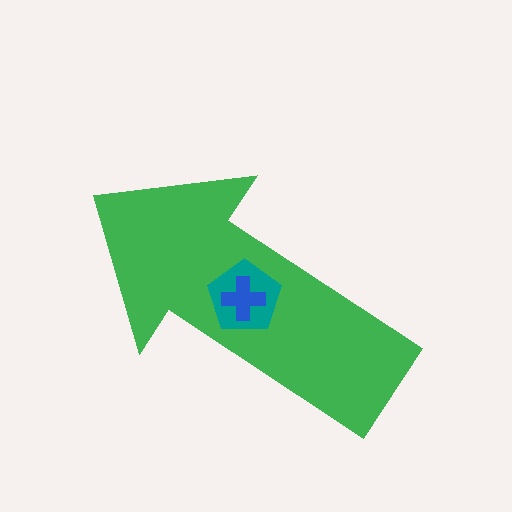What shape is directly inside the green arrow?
The teal pentagon.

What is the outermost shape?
The green arrow.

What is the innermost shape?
The blue cross.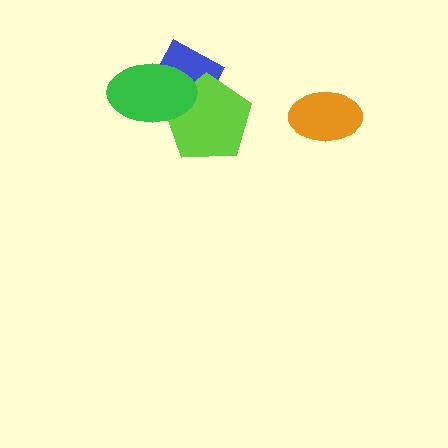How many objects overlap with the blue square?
2 objects overlap with the blue square.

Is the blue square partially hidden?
Yes, it is partially covered by another shape.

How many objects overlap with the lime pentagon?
2 objects overlap with the lime pentagon.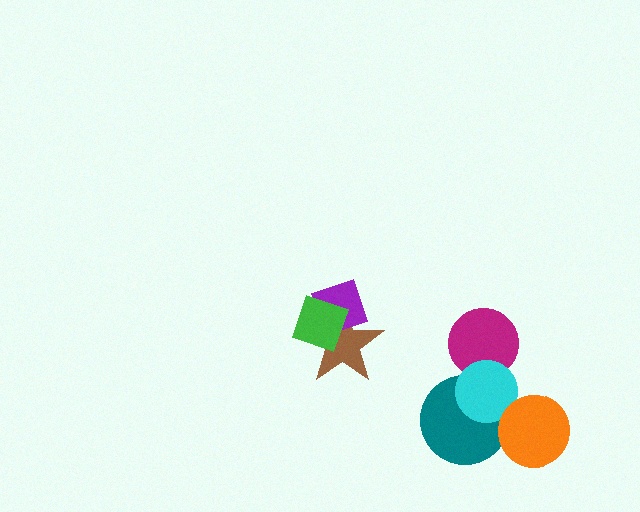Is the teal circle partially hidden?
Yes, it is partially covered by another shape.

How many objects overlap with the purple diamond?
2 objects overlap with the purple diamond.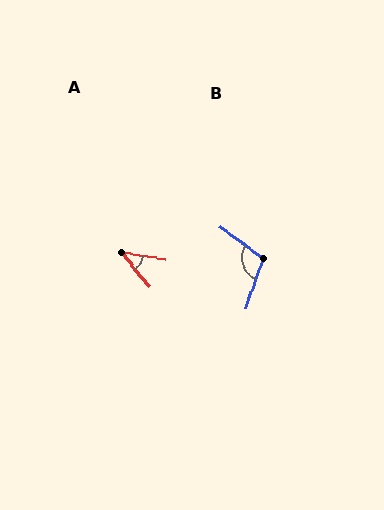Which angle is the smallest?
A, at approximately 41 degrees.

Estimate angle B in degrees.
Approximately 107 degrees.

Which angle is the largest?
B, at approximately 107 degrees.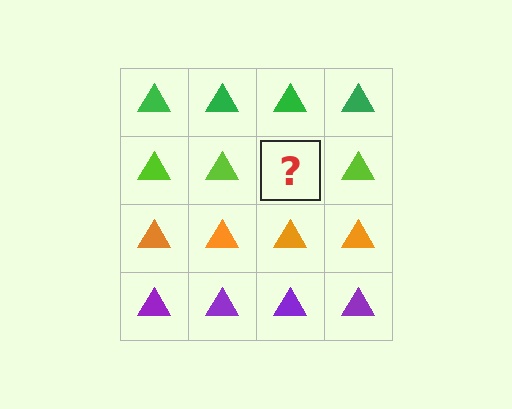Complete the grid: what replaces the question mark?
The question mark should be replaced with a lime triangle.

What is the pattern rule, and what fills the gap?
The rule is that each row has a consistent color. The gap should be filled with a lime triangle.